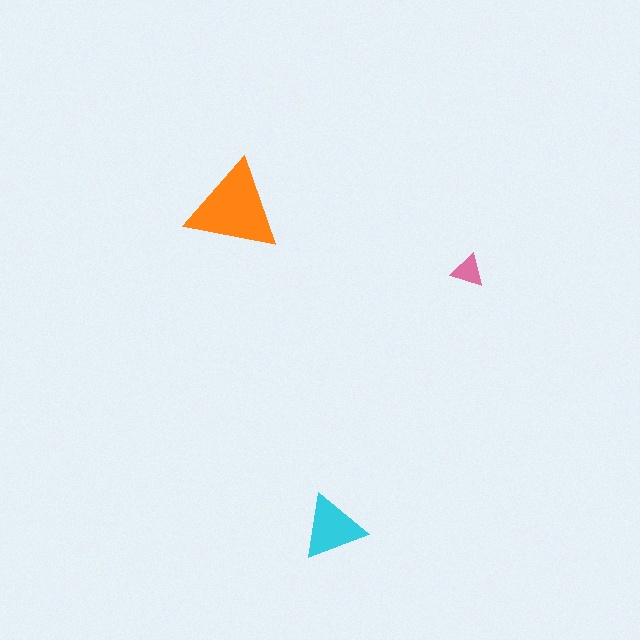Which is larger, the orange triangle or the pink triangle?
The orange one.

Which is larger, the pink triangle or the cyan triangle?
The cyan one.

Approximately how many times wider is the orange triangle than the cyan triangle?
About 1.5 times wider.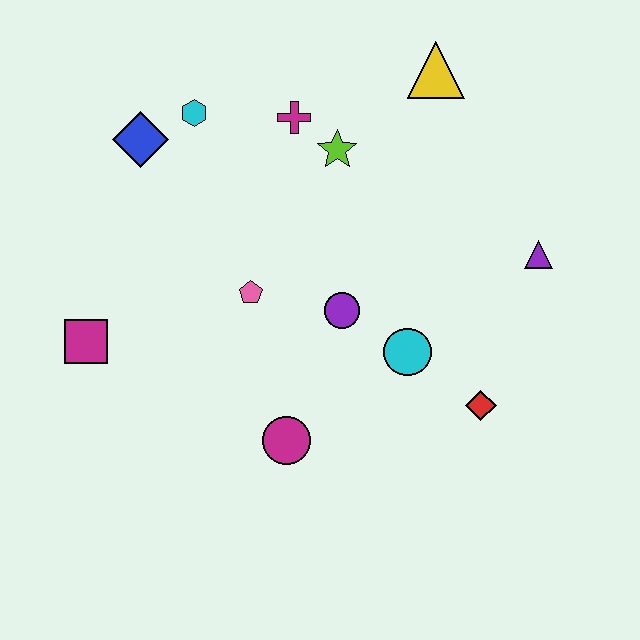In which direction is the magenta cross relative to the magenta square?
The magenta cross is above the magenta square.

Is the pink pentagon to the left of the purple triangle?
Yes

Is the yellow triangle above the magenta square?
Yes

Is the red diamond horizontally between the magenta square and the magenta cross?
No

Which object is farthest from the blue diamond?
The red diamond is farthest from the blue diamond.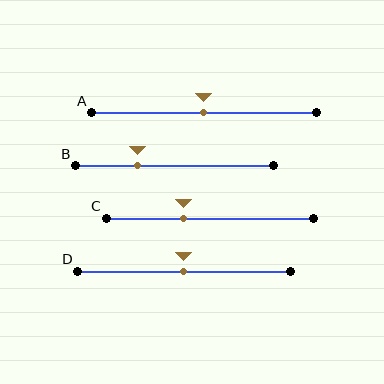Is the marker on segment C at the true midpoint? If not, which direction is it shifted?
No, the marker on segment C is shifted to the left by about 13% of the segment length.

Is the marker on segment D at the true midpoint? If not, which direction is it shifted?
Yes, the marker on segment D is at the true midpoint.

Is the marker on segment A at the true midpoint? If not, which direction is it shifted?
Yes, the marker on segment A is at the true midpoint.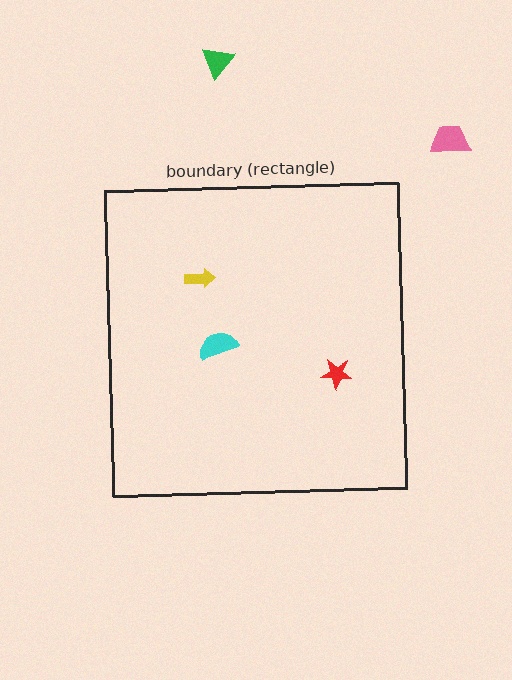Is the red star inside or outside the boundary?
Inside.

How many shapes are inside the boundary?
3 inside, 2 outside.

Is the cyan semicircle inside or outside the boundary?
Inside.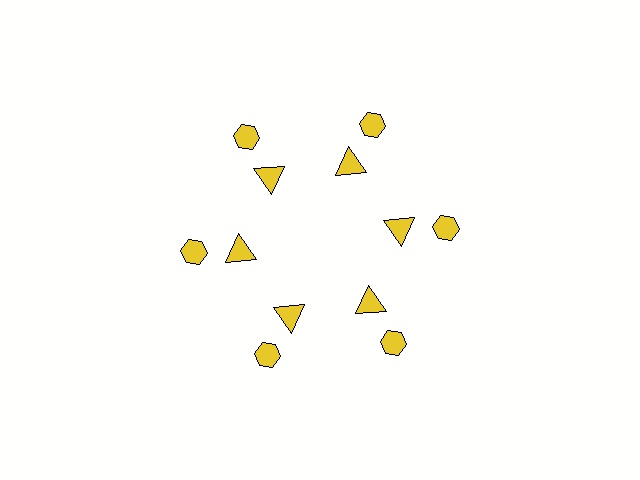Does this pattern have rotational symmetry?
Yes, this pattern has 6-fold rotational symmetry. It looks the same after rotating 60 degrees around the center.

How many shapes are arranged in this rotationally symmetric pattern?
There are 12 shapes, arranged in 6 groups of 2.